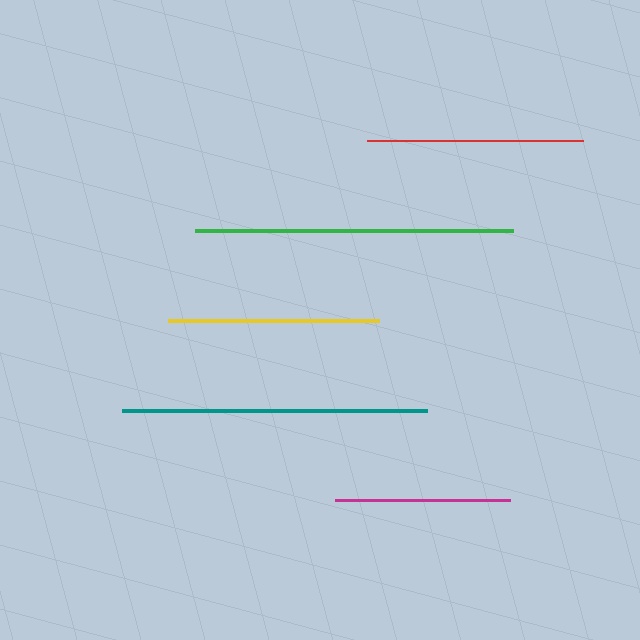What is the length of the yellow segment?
The yellow segment is approximately 211 pixels long.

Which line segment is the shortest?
The magenta line is the shortest at approximately 174 pixels.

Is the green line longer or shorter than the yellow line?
The green line is longer than the yellow line.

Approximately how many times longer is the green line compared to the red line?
The green line is approximately 1.5 times the length of the red line.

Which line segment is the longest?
The green line is the longest at approximately 318 pixels.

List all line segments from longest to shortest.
From longest to shortest: green, teal, red, yellow, magenta.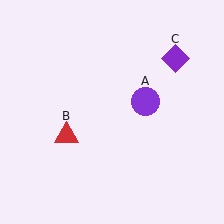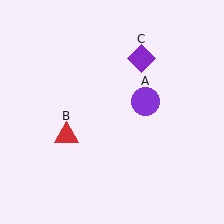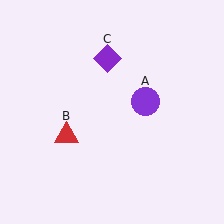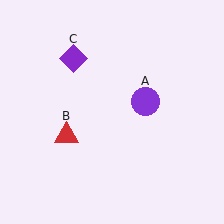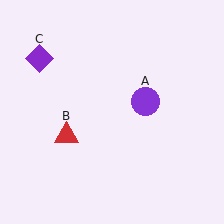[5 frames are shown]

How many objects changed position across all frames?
1 object changed position: purple diamond (object C).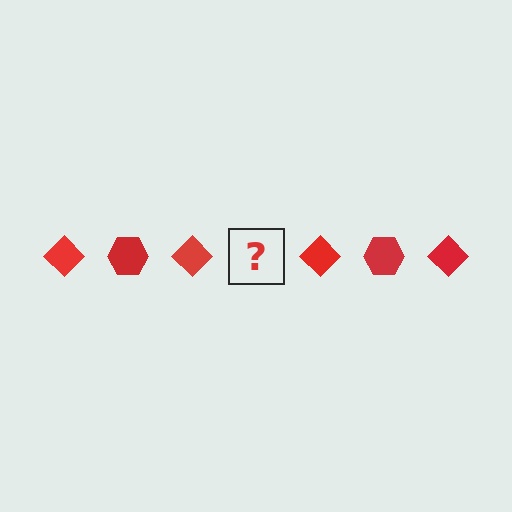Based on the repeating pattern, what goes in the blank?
The blank should be a red hexagon.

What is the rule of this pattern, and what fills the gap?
The rule is that the pattern cycles through diamond, hexagon shapes in red. The gap should be filled with a red hexagon.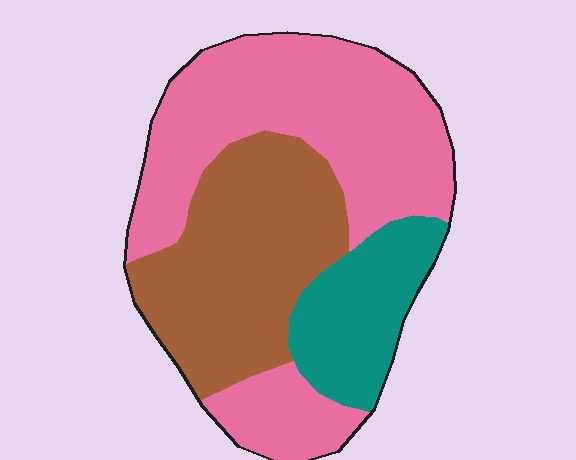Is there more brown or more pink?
Pink.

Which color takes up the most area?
Pink, at roughly 50%.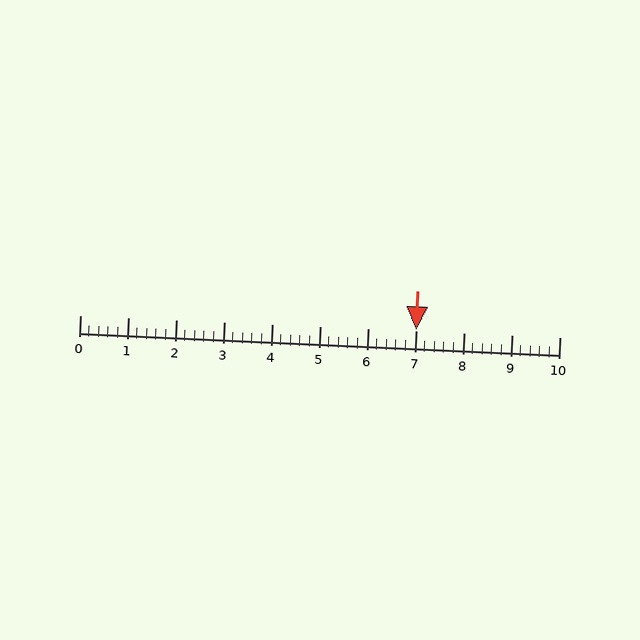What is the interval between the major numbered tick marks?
The major tick marks are spaced 1 units apart.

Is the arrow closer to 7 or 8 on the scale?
The arrow is closer to 7.